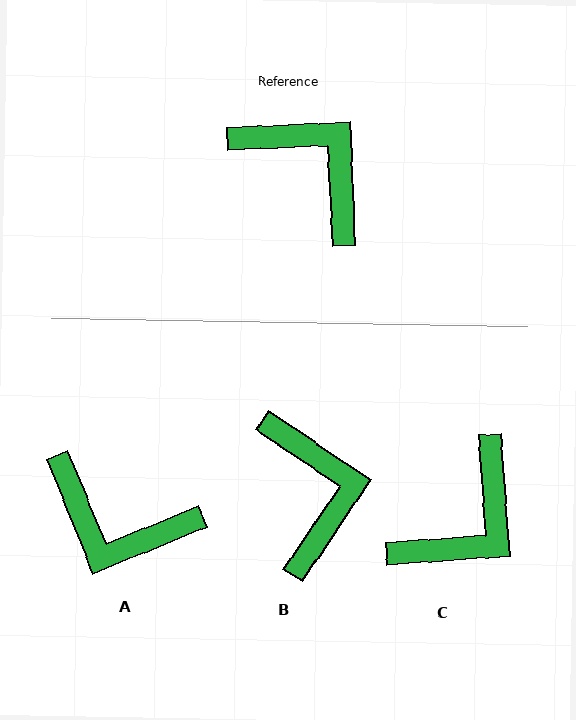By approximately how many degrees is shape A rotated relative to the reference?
Approximately 160 degrees clockwise.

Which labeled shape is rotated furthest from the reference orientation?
A, about 160 degrees away.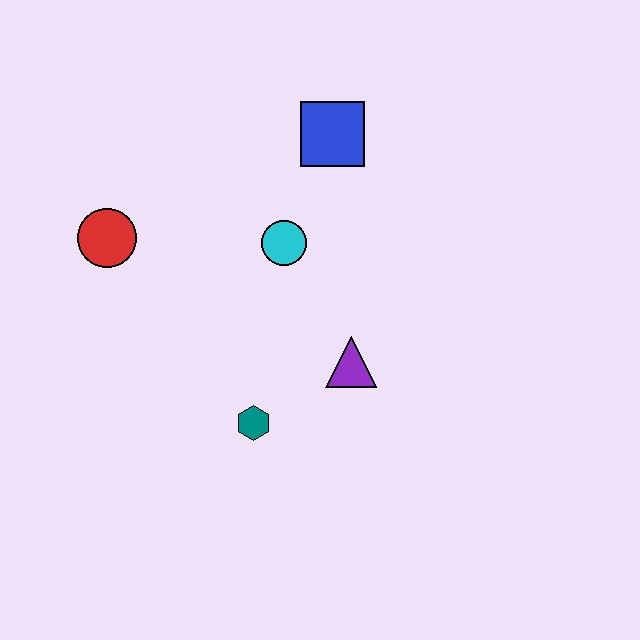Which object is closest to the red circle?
The cyan circle is closest to the red circle.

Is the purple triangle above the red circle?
No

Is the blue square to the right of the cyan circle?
Yes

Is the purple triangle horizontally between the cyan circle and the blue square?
No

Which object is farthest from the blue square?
The teal hexagon is farthest from the blue square.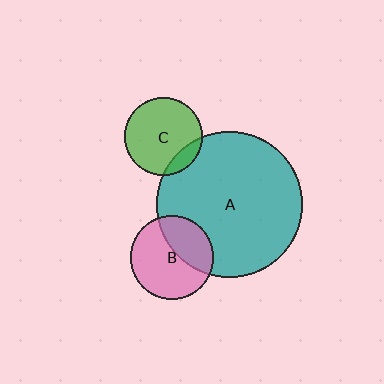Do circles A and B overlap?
Yes.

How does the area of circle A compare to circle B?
Approximately 3.0 times.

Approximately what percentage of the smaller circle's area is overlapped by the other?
Approximately 35%.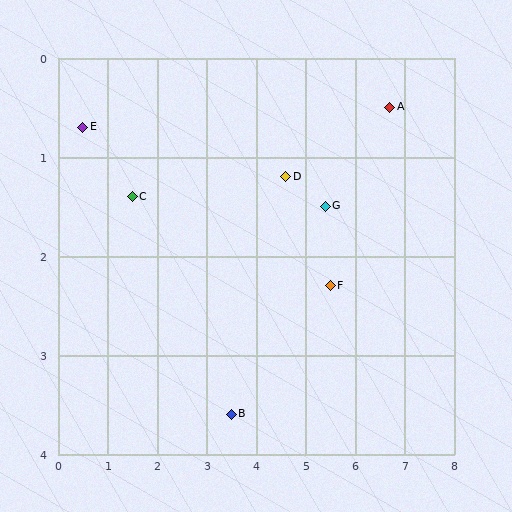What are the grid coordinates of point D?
Point D is at approximately (4.6, 1.2).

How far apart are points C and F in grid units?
Points C and F are about 4.1 grid units apart.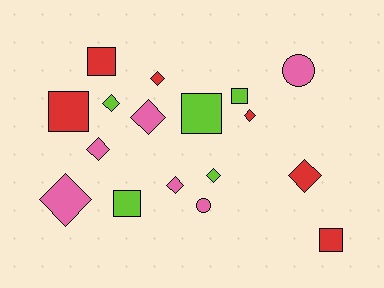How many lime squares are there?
There are 3 lime squares.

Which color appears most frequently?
Pink, with 6 objects.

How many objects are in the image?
There are 17 objects.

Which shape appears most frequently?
Diamond, with 9 objects.